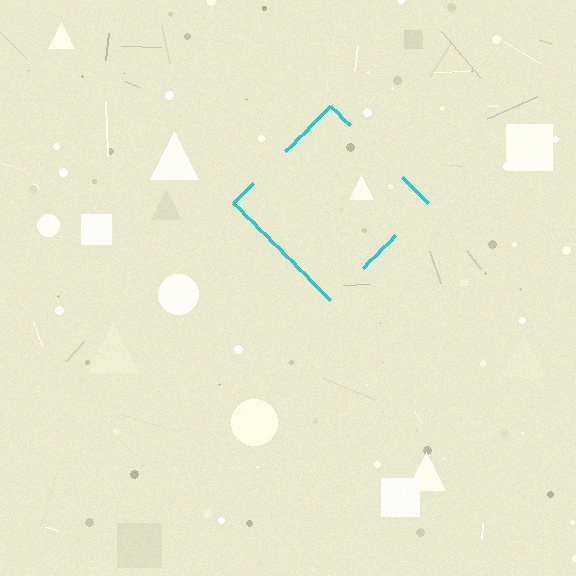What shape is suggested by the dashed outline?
The dashed outline suggests a diamond.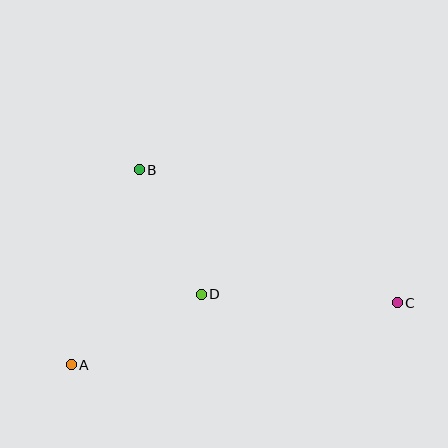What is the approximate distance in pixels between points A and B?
The distance between A and B is approximately 207 pixels.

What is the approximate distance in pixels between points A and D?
The distance between A and D is approximately 148 pixels.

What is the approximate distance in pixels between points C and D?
The distance between C and D is approximately 196 pixels.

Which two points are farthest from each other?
Points A and C are farthest from each other.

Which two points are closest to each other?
Points B and D are closest to each other.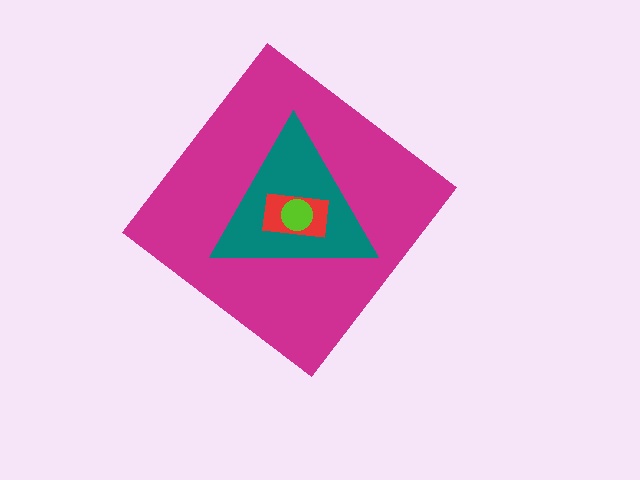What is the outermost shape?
The magenta diamond.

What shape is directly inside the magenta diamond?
The teal triangle.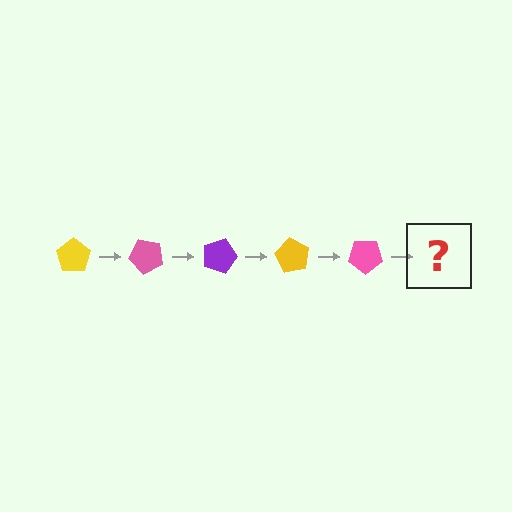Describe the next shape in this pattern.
It should be a purple pentagon, rotated 225 degrees from the start.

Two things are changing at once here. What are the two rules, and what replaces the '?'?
The two rules are that it rotates 45 degrees each step and the color cycles through yellow, pink, and purple. The '?' should be a purple pentagon, rotated 225 degrees from the start.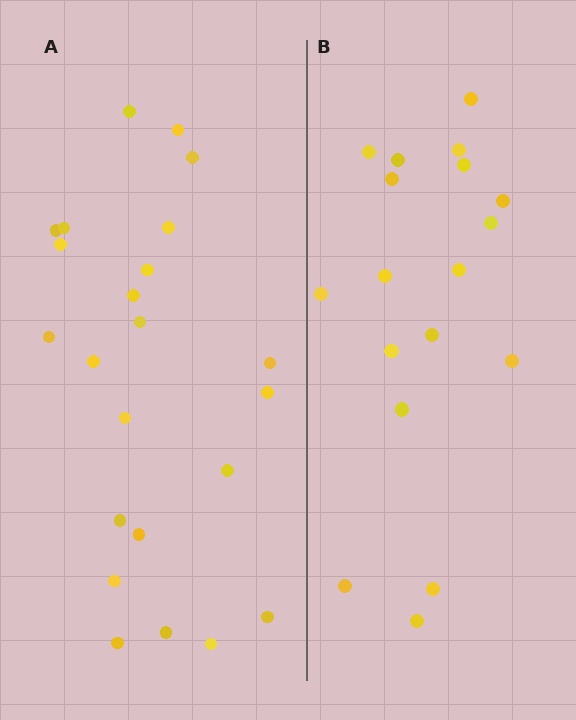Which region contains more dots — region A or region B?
Region A (the left region) has more dots.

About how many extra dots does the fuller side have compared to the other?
Region A has about 5 more dots than region B.